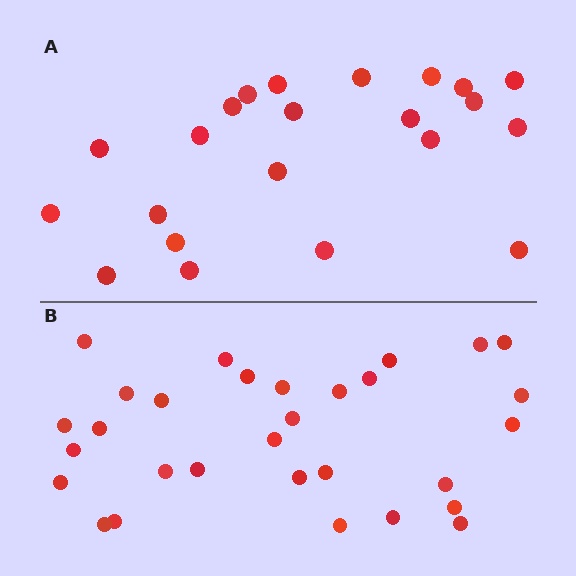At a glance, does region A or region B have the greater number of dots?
Region B (the bottom region) has more dots.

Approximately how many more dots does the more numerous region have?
Region B has roughly 8 or so more dots than region A.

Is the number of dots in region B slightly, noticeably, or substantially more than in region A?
Region B has noticeably more, but not dramatically so. The ratio is roughly 1.4 to 1.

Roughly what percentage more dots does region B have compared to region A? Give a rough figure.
About 35% more.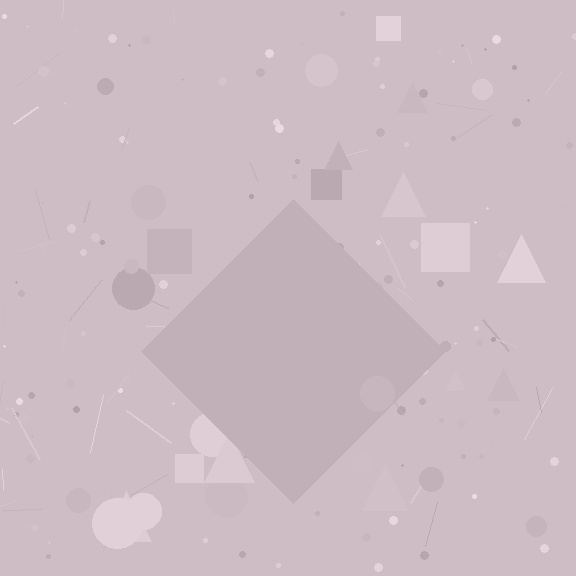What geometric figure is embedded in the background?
A diamond is embedded in the background.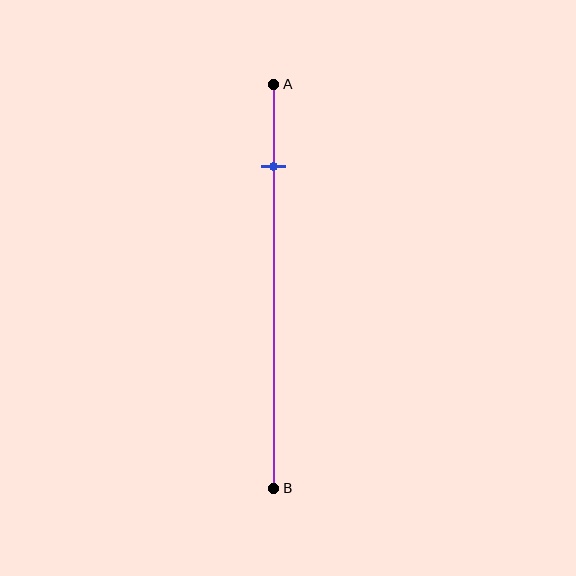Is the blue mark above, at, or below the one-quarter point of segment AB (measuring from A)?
The blue mark is above the one-quarter point of segment AB.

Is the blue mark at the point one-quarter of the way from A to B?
No, the mark is at about 20% from A, not at the 25% one-quarter point.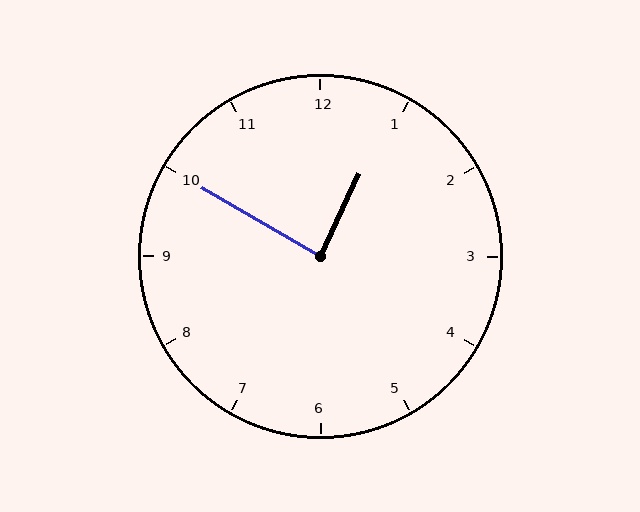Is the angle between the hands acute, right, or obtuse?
It is right.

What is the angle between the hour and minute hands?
Approximately 85 degrees.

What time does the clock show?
12:50.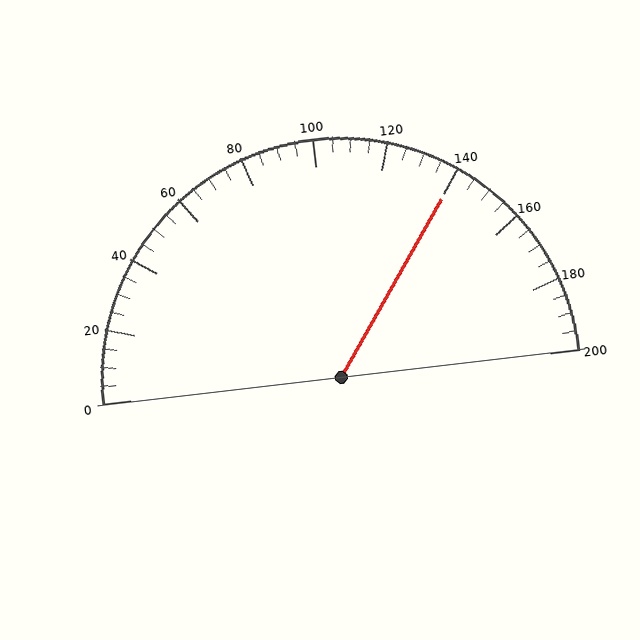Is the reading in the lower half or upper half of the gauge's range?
The reading is in the upper half of the range (0 to 200).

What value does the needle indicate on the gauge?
The needle indicates approximately 140.